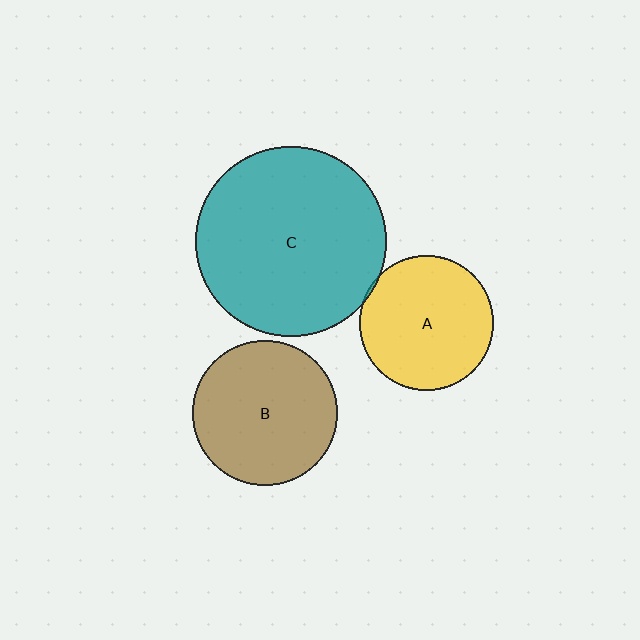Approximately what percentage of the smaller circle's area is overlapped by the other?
Approximately 5%.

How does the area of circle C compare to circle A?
Approximately 2.0 times.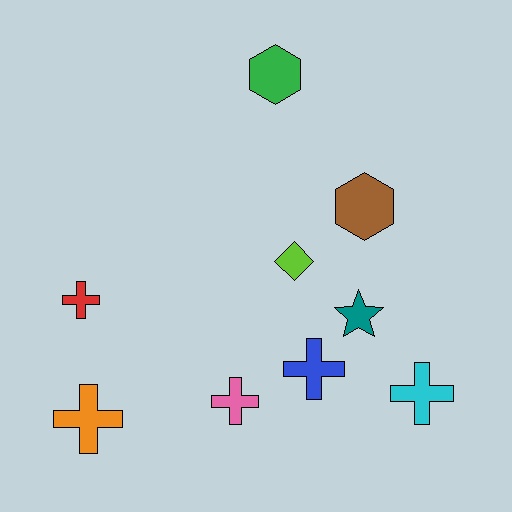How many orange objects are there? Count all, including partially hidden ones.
There is 1 orange object.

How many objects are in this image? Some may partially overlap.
There are 9 objects.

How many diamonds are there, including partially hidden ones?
There is 1 diamond.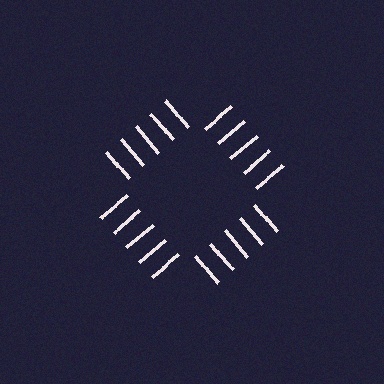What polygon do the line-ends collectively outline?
An illusory square — the line segments terminate on its edges but no continuous stroke is drawn.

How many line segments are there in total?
20 — 5 along each of the 4 edges.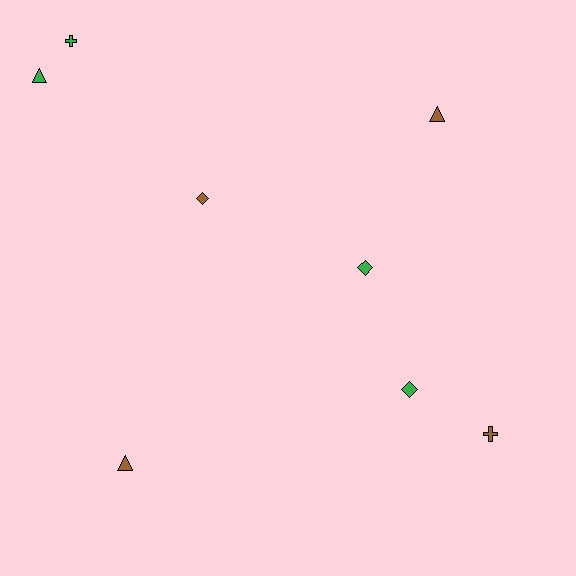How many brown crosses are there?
There is 1 brown cross.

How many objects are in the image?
There are 8 objects.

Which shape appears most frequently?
Triangle, with 3 objects.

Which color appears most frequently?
Green, with 4 objects.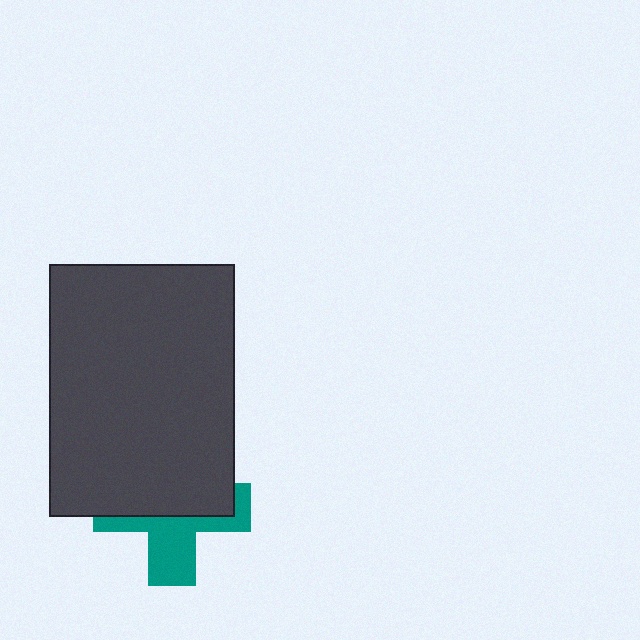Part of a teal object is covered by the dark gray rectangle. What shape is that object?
It is a cross.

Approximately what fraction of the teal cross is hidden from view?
Roughly 58% of the teal cross is hidden behind the dark gray rectangle.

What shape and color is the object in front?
The object in front is a dark gray rectangle.